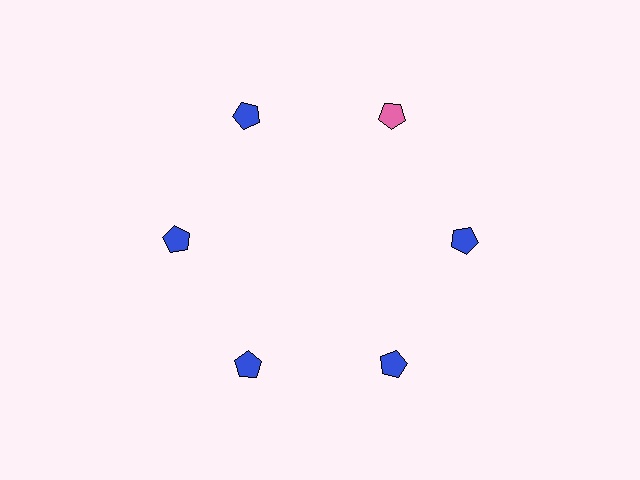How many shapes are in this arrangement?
There are 6 shapes arranged in a ring pattern.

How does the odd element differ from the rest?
It has a different color: pink instead of blue.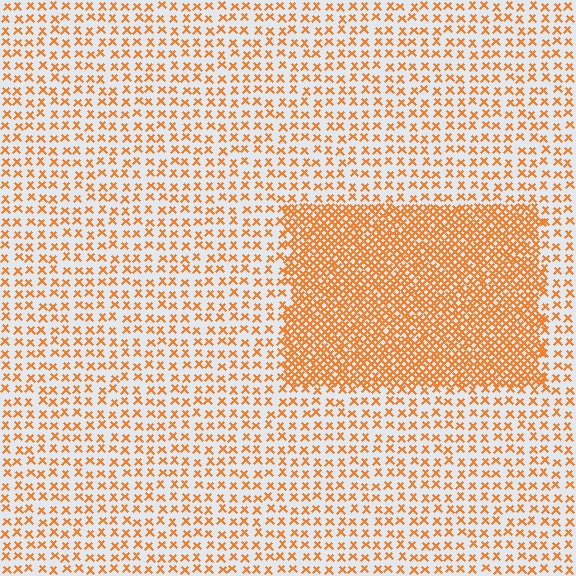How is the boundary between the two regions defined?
The boundary is defined by a change in element density (approximately 2.7x ratio). All elements are the same color, size, and shape.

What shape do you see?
I see a rectangle.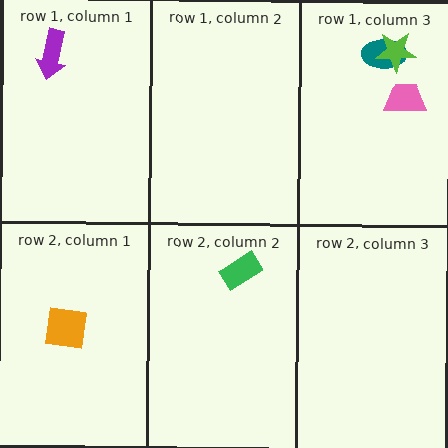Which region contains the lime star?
The row 1, column 3 region.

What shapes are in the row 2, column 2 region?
The green rectangle.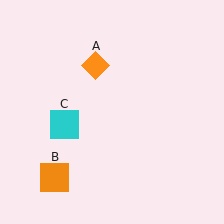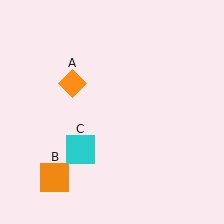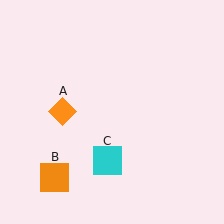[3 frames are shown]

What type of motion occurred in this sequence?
The orange diamond (object A), cyan square (object C) rotated counterclockwise around the center of the scene.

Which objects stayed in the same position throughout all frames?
Orange square (object B) remained stationary.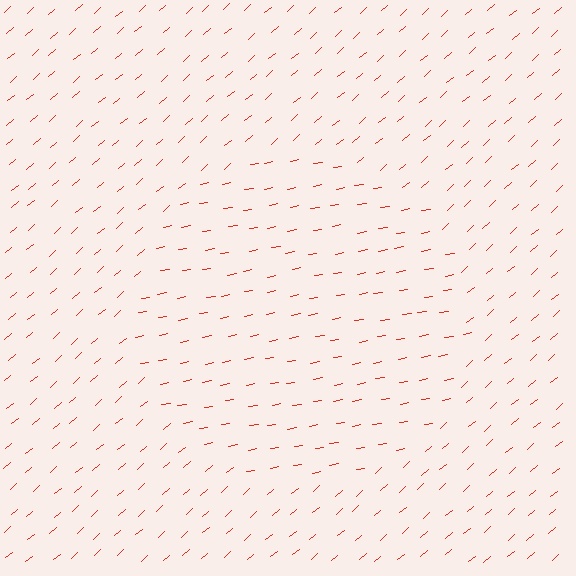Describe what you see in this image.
The image is filled with small red line segments. A circle region in the image has lines oriented differently from the surrounding lines, creating a visible texture boundary.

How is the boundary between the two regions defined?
The boundary is defined purely by a change in line orientation (approximately 30 degrees difference). All lines are the same color and thickness.